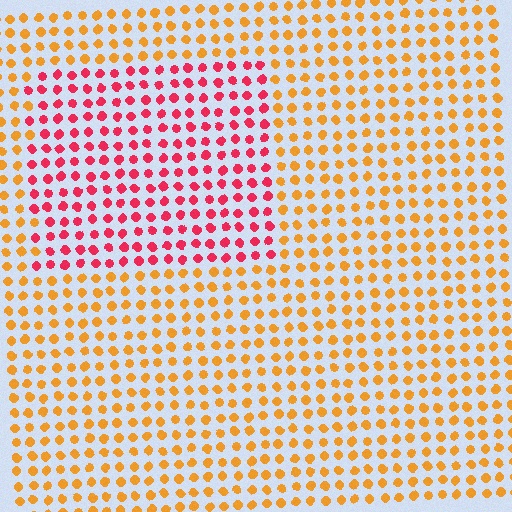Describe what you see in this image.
The image is filled with small orange elements in a uniform arrangement. A rectangle-shaped region is visible where the elements are tinted to a slightly different hue, forming a subtle color boundary.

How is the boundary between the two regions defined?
The boundary is defined purely by a slight shift in hue (about 49 degrees). Spacing, size, and orientation are identical on both sides.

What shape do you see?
I see a rectangle.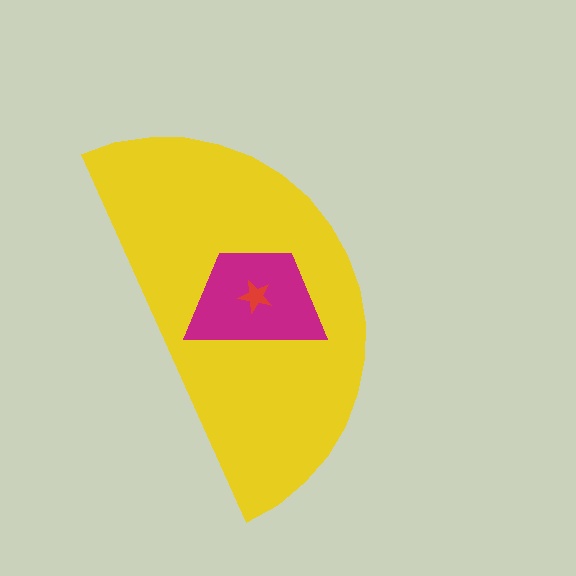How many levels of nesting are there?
3.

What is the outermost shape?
The yellow semicircle.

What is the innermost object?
The red star.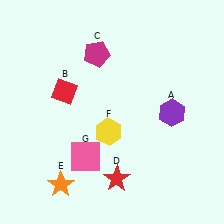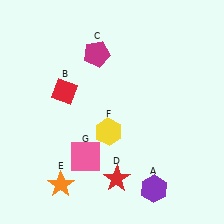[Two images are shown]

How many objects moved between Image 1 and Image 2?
1 object moved between the two images.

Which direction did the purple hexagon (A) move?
The purple hexagon (A) moved down.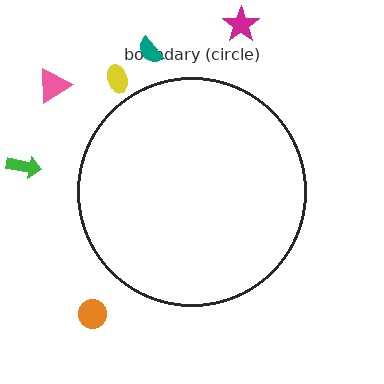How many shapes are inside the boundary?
0 inside, 6 outside.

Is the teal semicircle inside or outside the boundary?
Outside.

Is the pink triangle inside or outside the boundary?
Outside.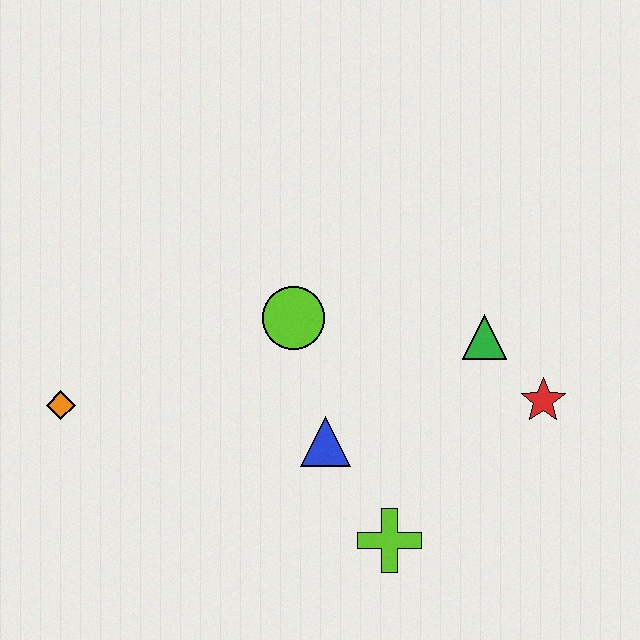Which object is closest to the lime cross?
The blue triangle is closest to the lime cross.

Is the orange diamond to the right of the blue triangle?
No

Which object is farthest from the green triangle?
The orange diamond is farthest from the green triangle.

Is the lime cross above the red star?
No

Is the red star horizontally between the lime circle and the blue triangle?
No